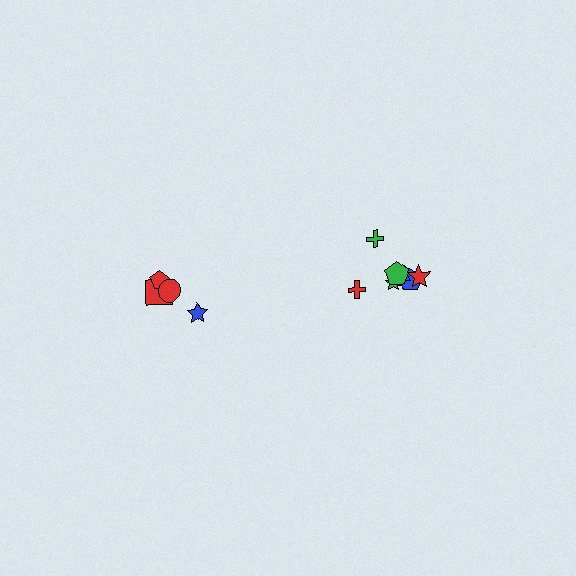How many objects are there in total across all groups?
There are 12 objects.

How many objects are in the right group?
There are 8 objects.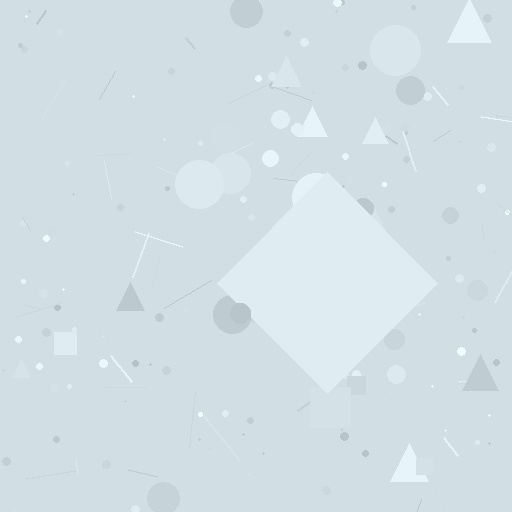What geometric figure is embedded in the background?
A diamond is embedded in the background.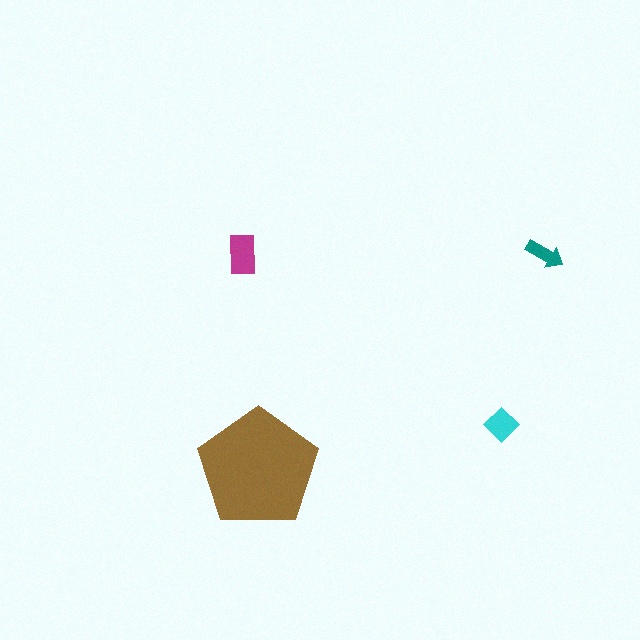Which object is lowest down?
The brown pentagon is bottommost.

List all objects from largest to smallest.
The brown pentagon, the magenta rectangle, the cyan diamond, the teal arrow.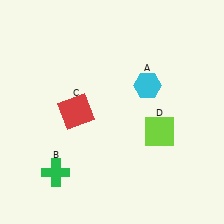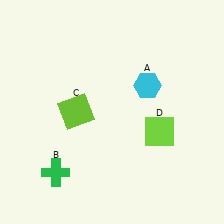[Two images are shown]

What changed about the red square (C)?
In Image 1, C is red. In Image 2, it changed to lime.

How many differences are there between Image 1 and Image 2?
There is 1 difference between the two images.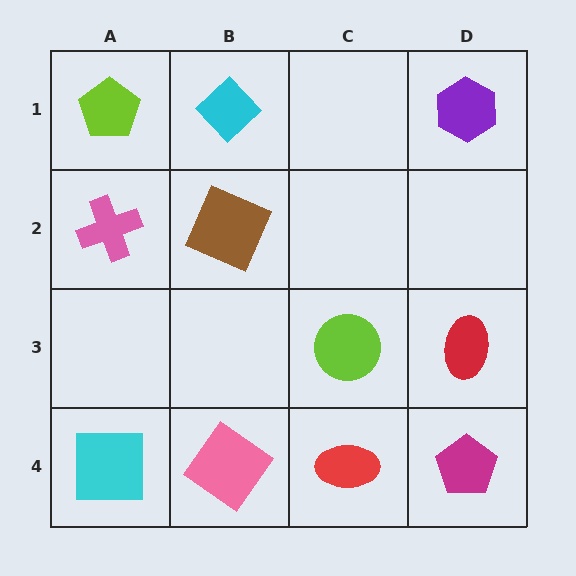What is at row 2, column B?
A brown square.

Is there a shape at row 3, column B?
No, that cell is empty.